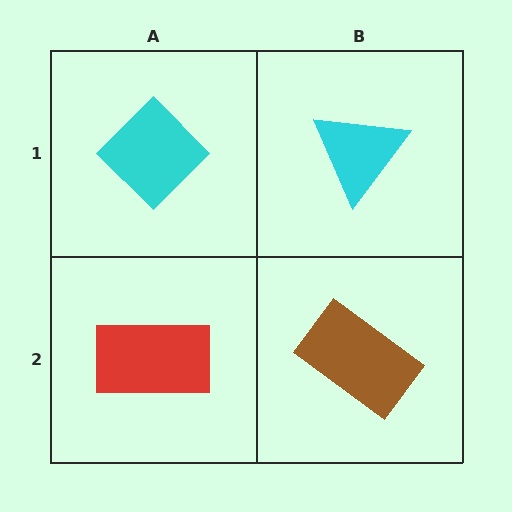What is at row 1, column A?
A cyan diamond.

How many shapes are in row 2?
2 shapes.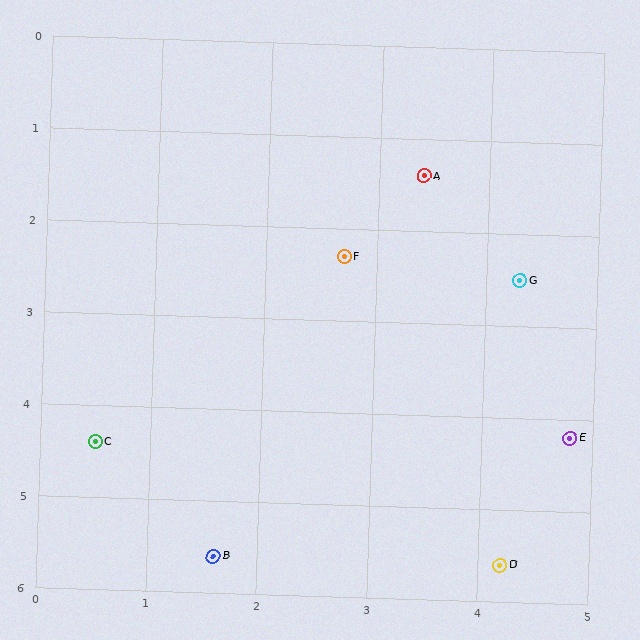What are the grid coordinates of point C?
Point C is at approximately (0.5, 4.4).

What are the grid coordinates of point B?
Point B is at approximately (1.6, 5.6).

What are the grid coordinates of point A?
Point A is at approximately (3.4, 1.4).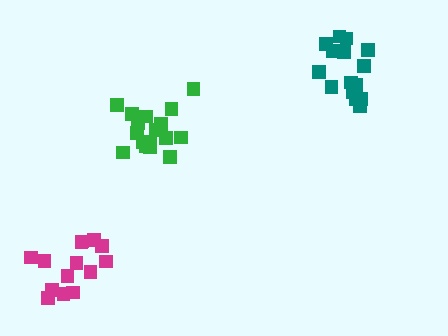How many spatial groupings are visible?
There are 3 spatial groupings.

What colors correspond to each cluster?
The clusters are colored: green, magenta, teal.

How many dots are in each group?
Group 1: 18 dots, Group 2: 14 dots, Group 3: 15 dots (47 total).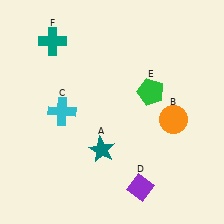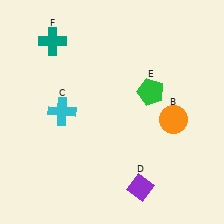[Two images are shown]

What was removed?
The teal star (A) was removed in Image 2.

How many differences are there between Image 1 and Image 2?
There is 1 difference between the two images.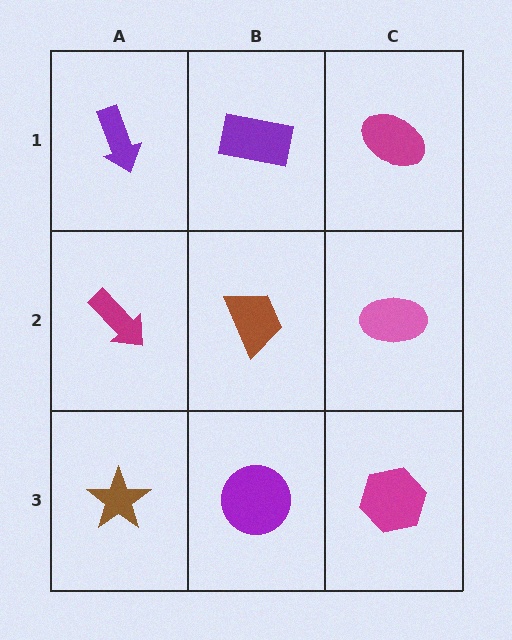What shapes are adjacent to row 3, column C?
A pink ellipse (row 2, column C), a purple circle (row 3, column B).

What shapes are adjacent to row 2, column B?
A purple rectangle (row 1, column B), a purple circle (row 3, column B), a magenta arrow (row 2, column A), a pink ellipse (row 2, column C).